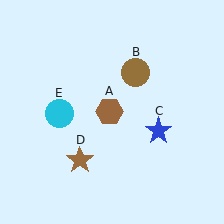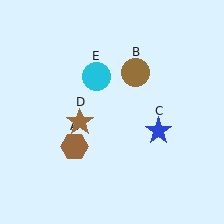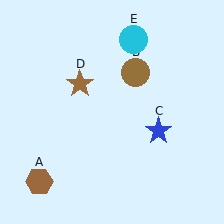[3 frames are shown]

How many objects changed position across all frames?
3 objects changed position: brown hexagon (object A), brown star (object D), cyan circle (object E).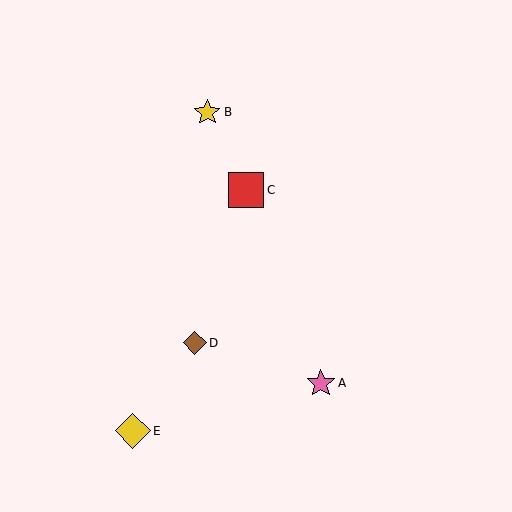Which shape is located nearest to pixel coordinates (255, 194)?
The red square (labeled C) at (246, 190) is nearest to that location.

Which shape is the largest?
The red square (labeled C) is the largest.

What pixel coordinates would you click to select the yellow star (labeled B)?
Click at (207, 112) to select the yellow star B.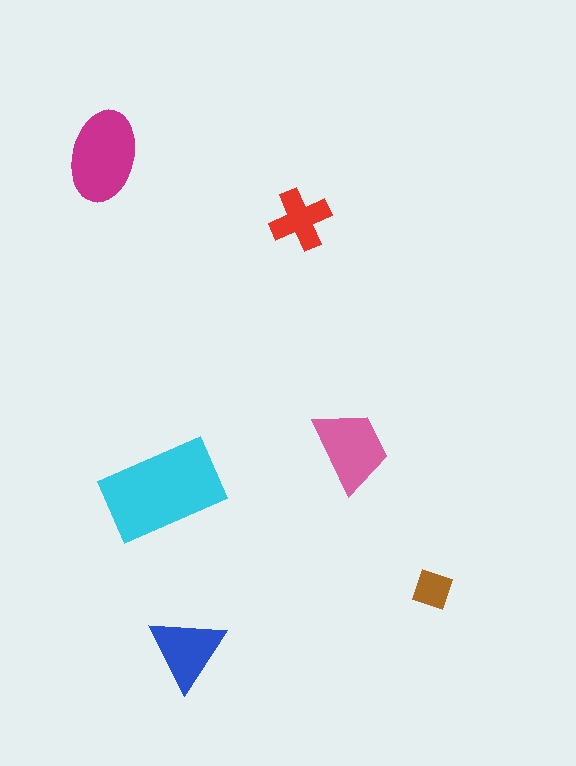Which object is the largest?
The cyan rectangle.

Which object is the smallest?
The brown diamond.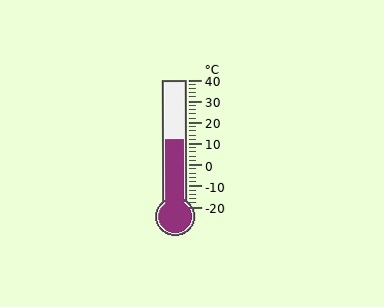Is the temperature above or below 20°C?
The temperature is below 20°C.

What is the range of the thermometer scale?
The thermometer scale ranges from -20°C to 40°C.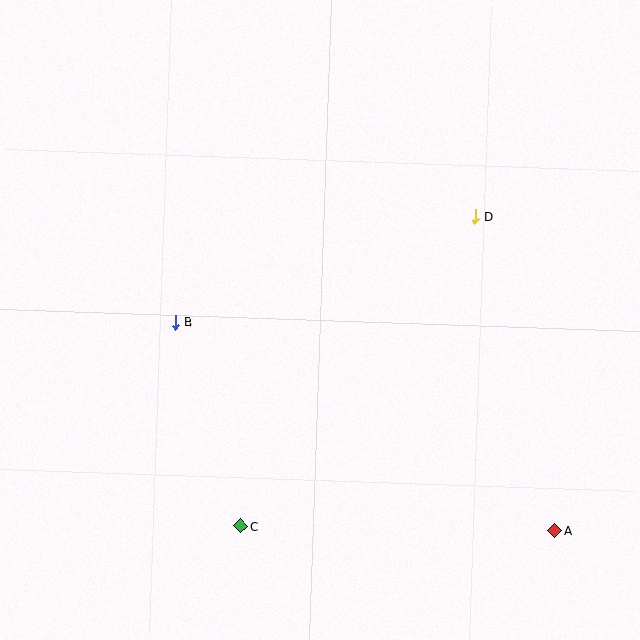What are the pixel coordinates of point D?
Point D is at (475, 217).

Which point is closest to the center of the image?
Point B at (175, 322) is closest to the center.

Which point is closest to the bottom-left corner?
Point C is closest to the bottom-left corner.